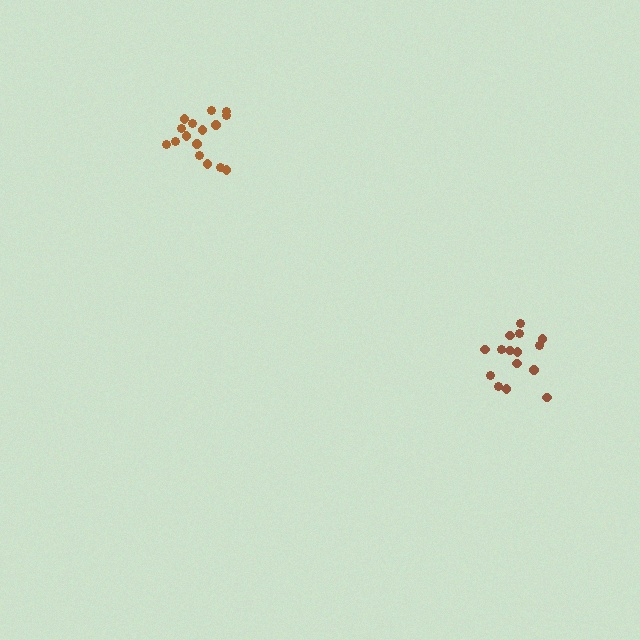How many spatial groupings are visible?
There are 2 spatial groupings.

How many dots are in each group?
Group 1: 16 dots, Group 2: 15 dots (31 total).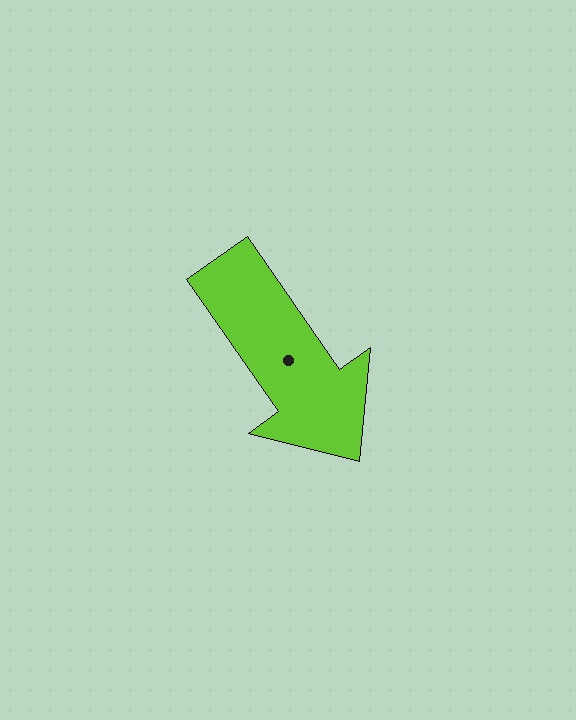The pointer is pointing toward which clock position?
Roughly 5 o'clock.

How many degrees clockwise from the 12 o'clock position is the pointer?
Approximately 145 degrees.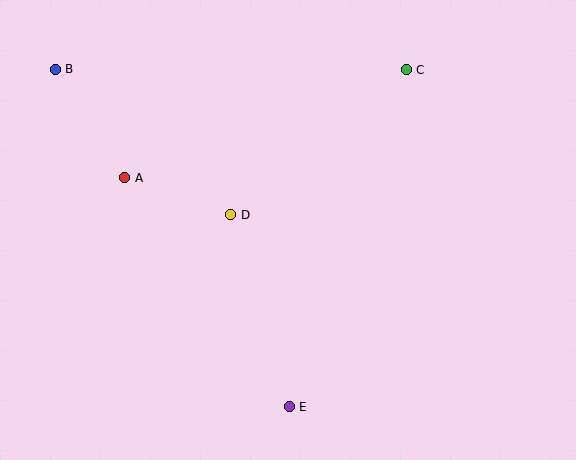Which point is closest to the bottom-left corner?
Point E is closest to the bottom-left corner.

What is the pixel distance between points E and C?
The distance between E and C is 357 pixels.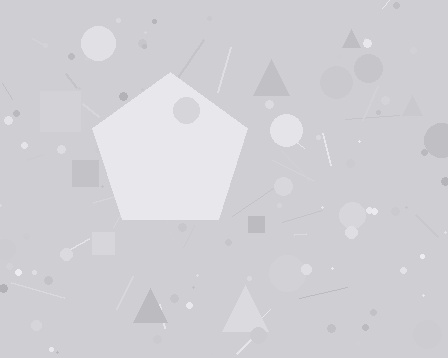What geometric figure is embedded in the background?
A pentagon is embedded in the background.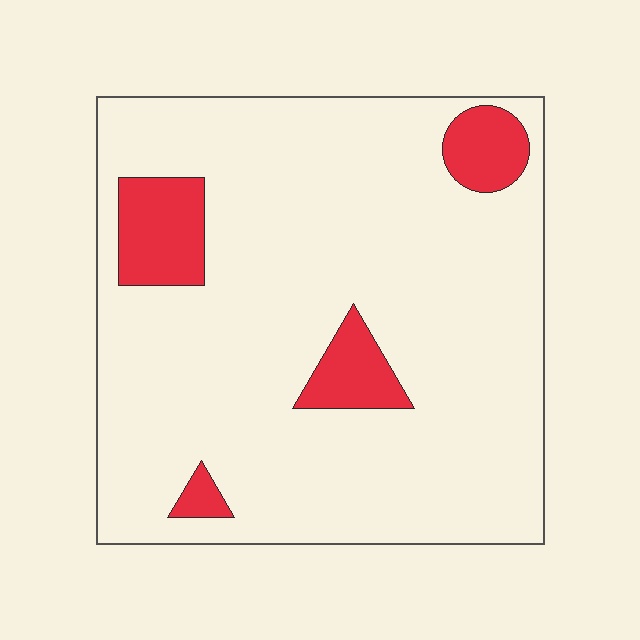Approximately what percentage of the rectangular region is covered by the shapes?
Approximately 10%.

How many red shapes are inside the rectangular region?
4.